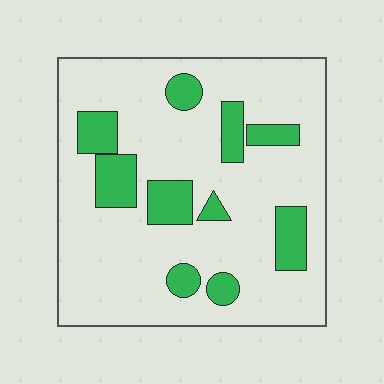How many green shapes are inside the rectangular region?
10.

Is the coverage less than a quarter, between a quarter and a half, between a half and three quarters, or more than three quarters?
Less than a quarter.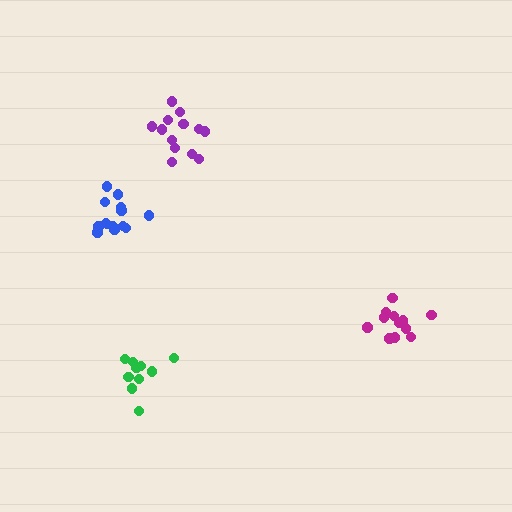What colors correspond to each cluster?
The clusters are colored: magenta, green, purple, blue.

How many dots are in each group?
Group 1: 12 dots, Group 2: 10 dots, Group 3: 13 dots, Group 4: 14 dots (49 total).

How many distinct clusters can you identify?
There are 4 distinct clusters.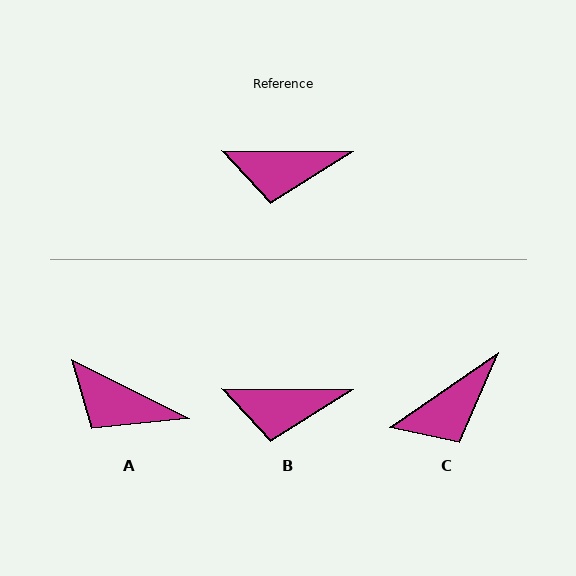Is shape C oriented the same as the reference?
No, it is off by about 34 degrees.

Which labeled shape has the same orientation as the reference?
B.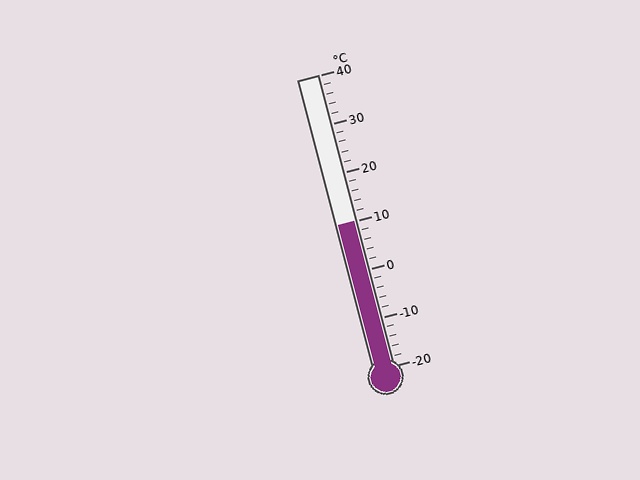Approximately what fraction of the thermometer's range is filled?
The thermometer is filled to approximately 50% of its range.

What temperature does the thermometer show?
The thermometer shows approximately 10°C.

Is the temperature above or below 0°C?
The temperature is above 0°C.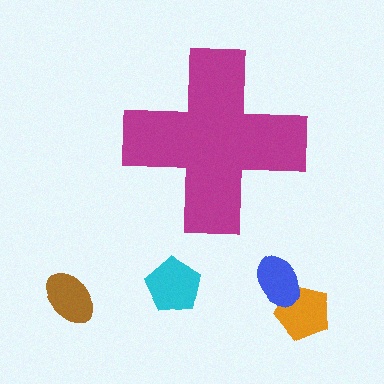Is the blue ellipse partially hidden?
No, the blue ellipse is fully visible.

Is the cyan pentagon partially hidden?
No, the cyan pentagon is fully visible.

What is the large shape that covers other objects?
A magenta cross.